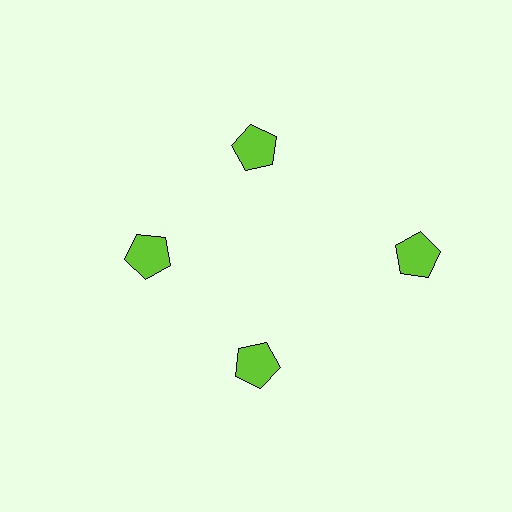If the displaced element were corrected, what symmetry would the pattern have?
It would have 4-fold rotational symmetry — the pattern would map onto itself every 90 degrees.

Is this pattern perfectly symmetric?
No. The 4 lime pentagons are arranged in a ring, but one element near the 3 o'clock position is pushed outward from the center, breaking the 4-fold rotational symmetry.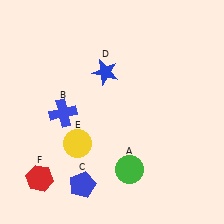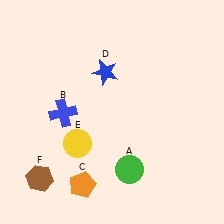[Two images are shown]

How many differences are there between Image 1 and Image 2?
There are 2 differences between the two images.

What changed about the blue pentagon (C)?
In Image 1, C is blue. In Image 2, it changed to orange.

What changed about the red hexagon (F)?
In Image 1, F is red. In Image 2, it changed to brown.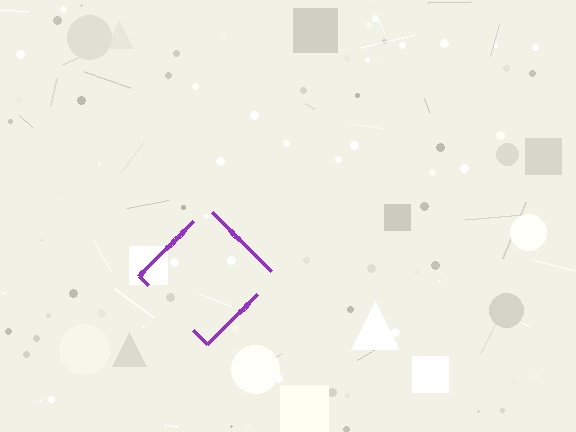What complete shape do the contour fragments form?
The contour fragments form a diamond.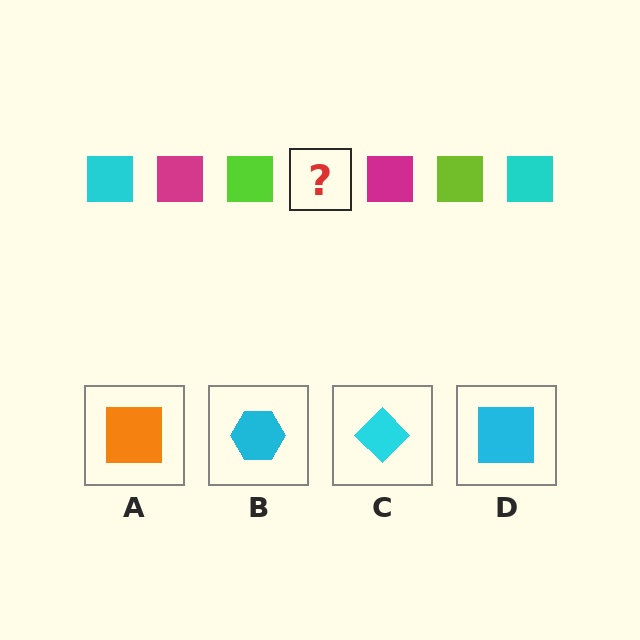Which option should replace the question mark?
Option D.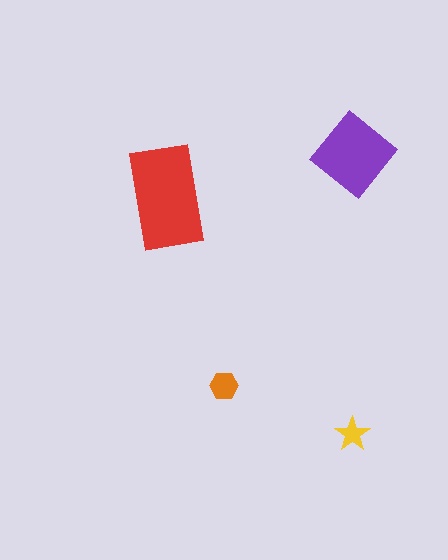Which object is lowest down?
The yellow star is bottommost.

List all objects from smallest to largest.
The yellow star, the orange hexagon, the purple diamond, the red rectangle.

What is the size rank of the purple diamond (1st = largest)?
2nd.